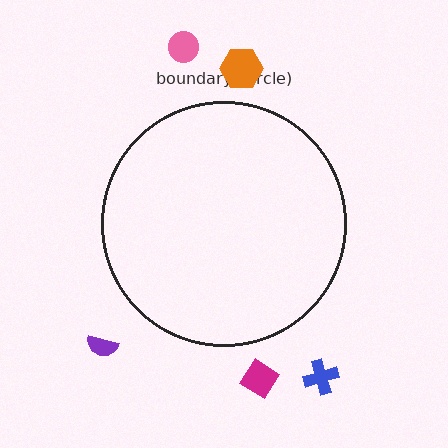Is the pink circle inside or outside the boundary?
Outside.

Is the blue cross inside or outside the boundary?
Outside.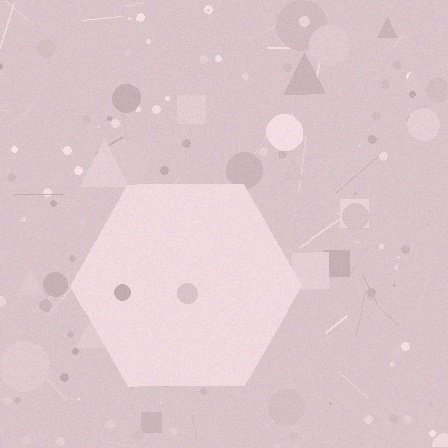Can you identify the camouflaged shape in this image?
The camouflaged shape is a hexagon.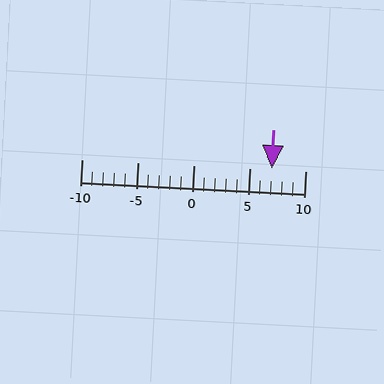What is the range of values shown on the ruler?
The ruler shows values from -10 to 10.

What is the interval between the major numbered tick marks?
The major tick marks are spaced 5 units apart.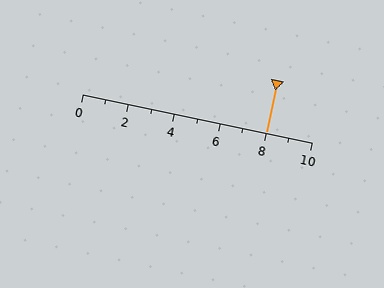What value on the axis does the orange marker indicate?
The marker indicates approximately 8.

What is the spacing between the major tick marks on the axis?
The major ticks are spaced 2 apart.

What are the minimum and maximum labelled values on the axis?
The axis runs from 0 to 10.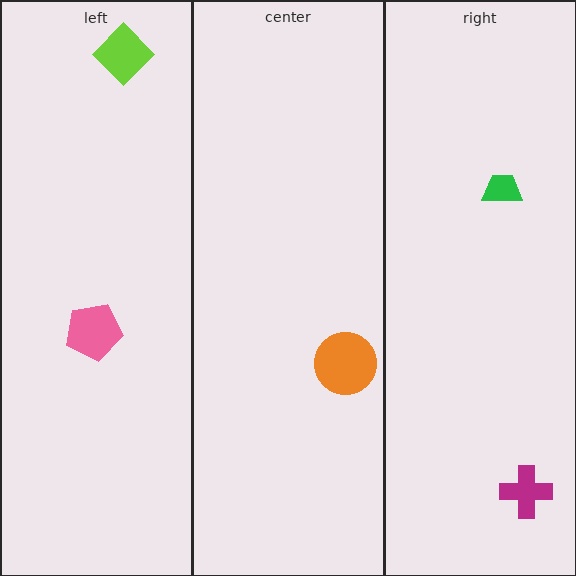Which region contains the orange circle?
The center region.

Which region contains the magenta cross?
The right region.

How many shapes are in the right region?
2.